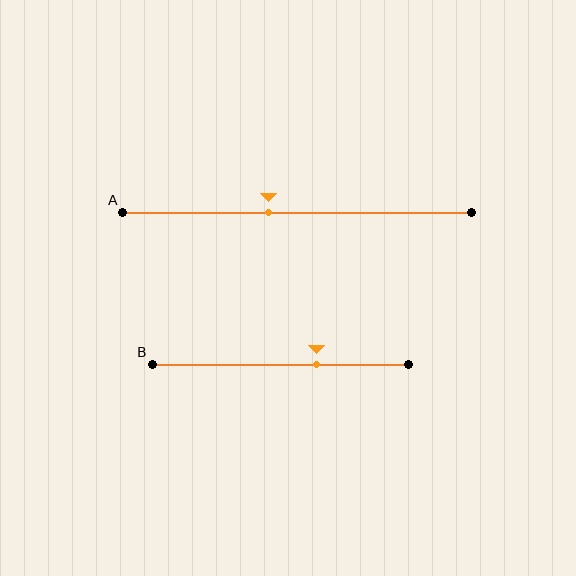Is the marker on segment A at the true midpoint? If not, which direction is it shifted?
No, the marker on segment A is shifted to the left by about 8% of the segment length.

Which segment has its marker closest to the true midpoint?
Segment A has its marker closest to the true midpoint.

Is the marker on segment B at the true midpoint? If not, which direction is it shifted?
No, the marker on segment B is shifted to the right by about 14% of the segment length.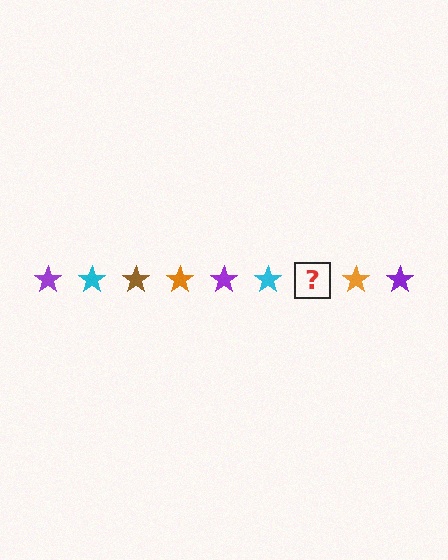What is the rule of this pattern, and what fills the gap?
The rule is that the pattern cycles through purple, cyan, brown, orange stars. The gap should be filled with a brown star.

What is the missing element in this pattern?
The missing element is a brown star.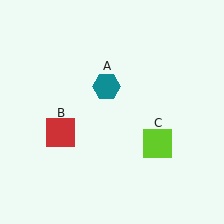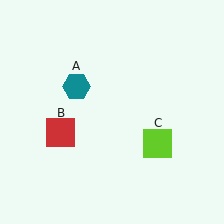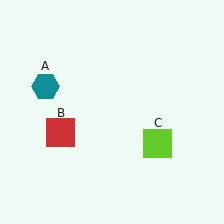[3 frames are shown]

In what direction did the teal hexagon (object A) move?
The teal hexagon (object A) moved left.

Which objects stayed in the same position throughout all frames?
Red square (object B) and lime square (object C) remained stationary.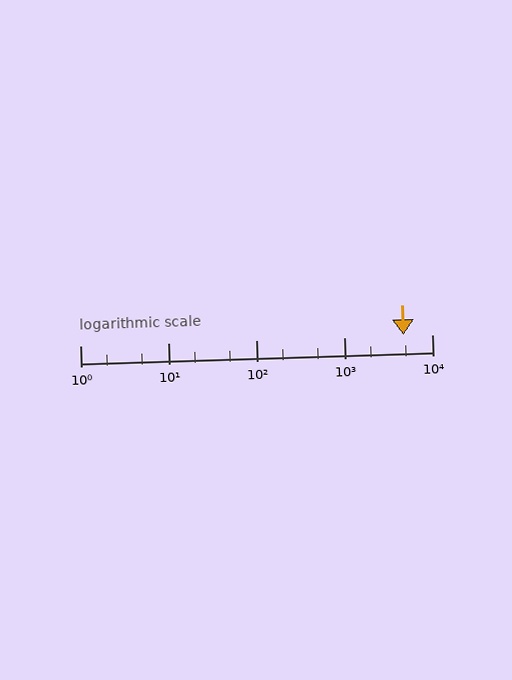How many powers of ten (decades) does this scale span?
The scale spans 4 decades, from 1 to 10000.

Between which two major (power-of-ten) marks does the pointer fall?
The pointer is between 1000 and 10000.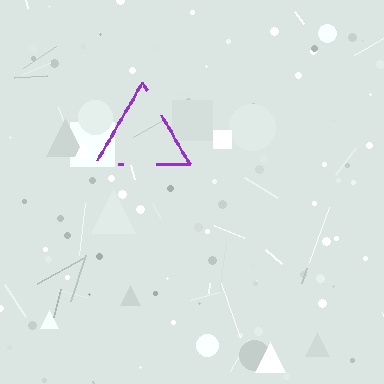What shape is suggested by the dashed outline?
The dashed outline suggests a triangle.